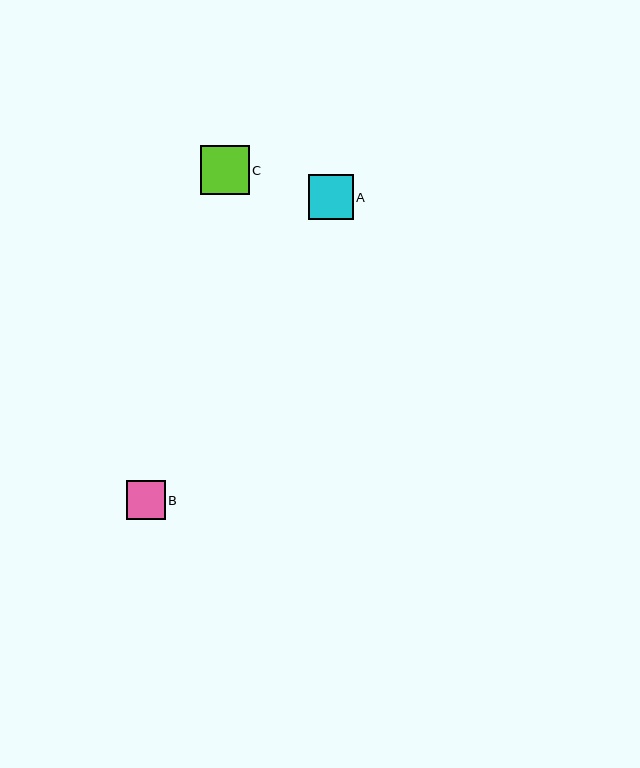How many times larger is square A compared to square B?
Square A is approximately 1.1 times the size of square B.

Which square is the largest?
Square C is the largest with a size of approximately 49 pixels.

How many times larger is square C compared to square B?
Square C is approximately 1.2 times the size of square B.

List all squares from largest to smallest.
From largest to smallest: C, A, B.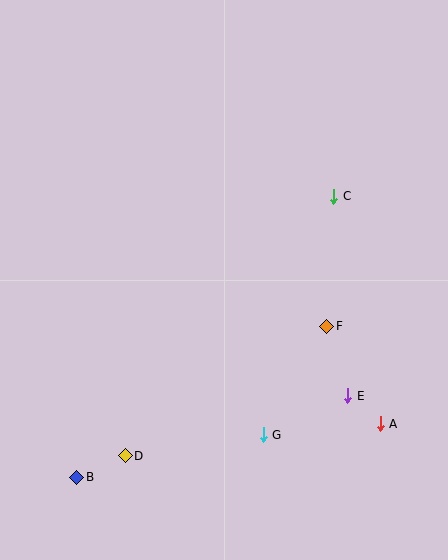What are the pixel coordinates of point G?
Point G is at (263, 435).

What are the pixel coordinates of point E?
Point E is at (348, 396).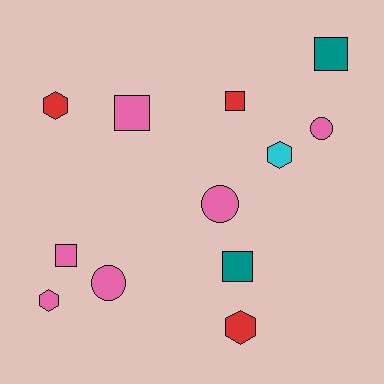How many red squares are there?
There is 1 red square.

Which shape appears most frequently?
Square, with 5 objects.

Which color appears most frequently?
Pink, with 6 objects.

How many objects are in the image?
There are 12 objects.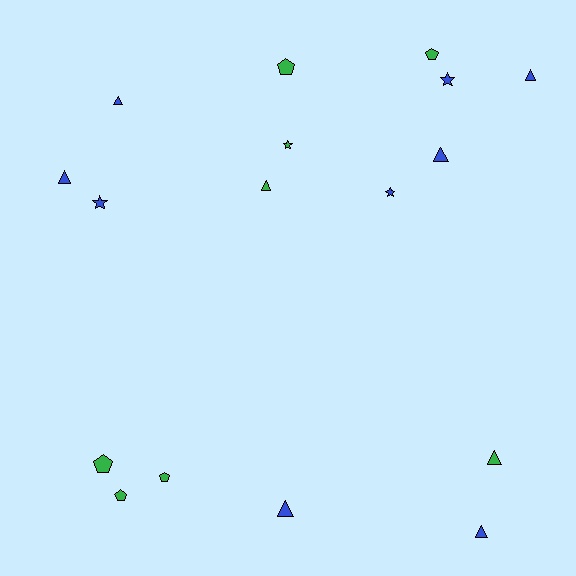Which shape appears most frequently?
Triangle, with 8 objects.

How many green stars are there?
There is 1 green star.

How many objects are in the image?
There are 17 objects.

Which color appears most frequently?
Blue, with 9 objects.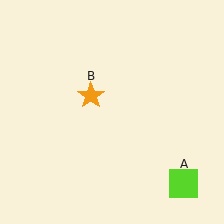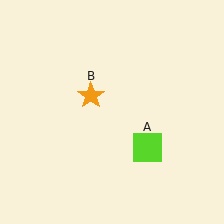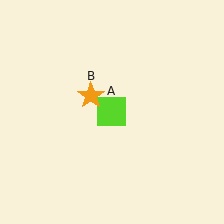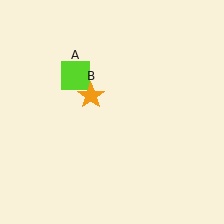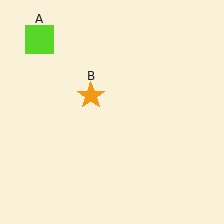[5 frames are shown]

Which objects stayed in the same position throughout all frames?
Orange star (object B) remained stationary.